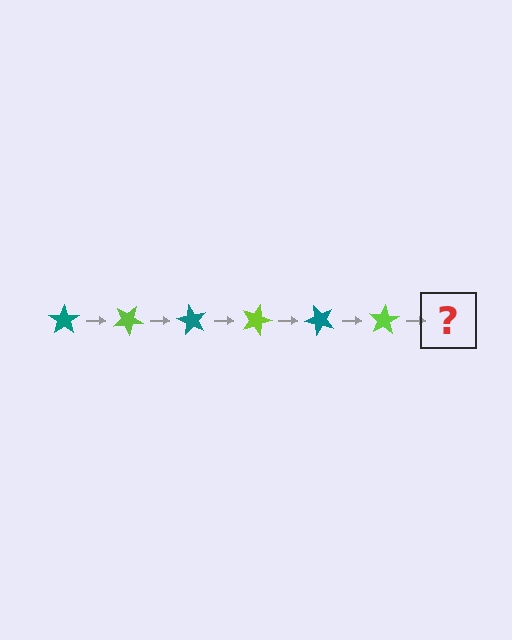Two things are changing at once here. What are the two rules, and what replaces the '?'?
The two rules are that it rotates 30 degrees each step and the color cycles through teal and lime. The '?' should be a teal star, rotated 180 degrees from the start.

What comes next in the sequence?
The next element should be a teal star, rotated 180 degrees from the start.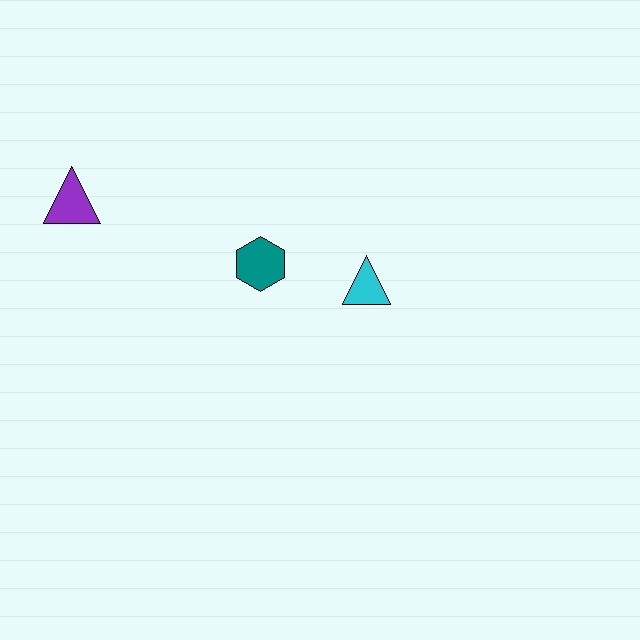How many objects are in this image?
There are 3 objects.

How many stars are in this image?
There are no stars.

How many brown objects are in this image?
There are no brown objects.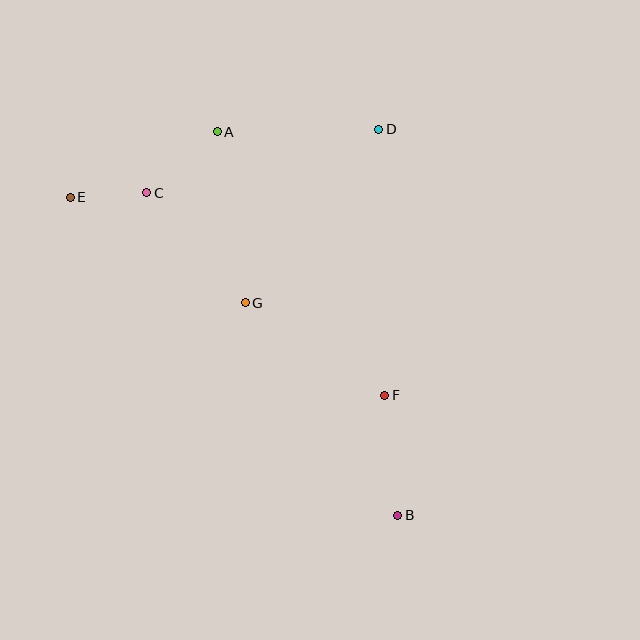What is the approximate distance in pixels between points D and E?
The distance between D and E is approximately 316 pixels.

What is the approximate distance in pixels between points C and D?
The distance between C and D is approximately 240 pixels.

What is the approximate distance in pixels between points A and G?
The distance between A and G is approximately 174 pixels.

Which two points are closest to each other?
Points C and E are closest to each other.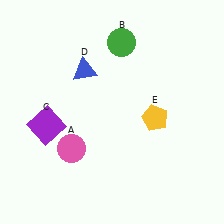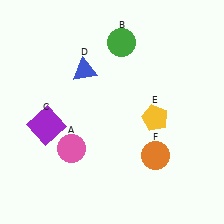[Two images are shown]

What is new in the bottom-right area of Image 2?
An orange circle (F) was added in the bottom-right area of Image 2.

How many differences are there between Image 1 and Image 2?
There is 1 difference between the two images.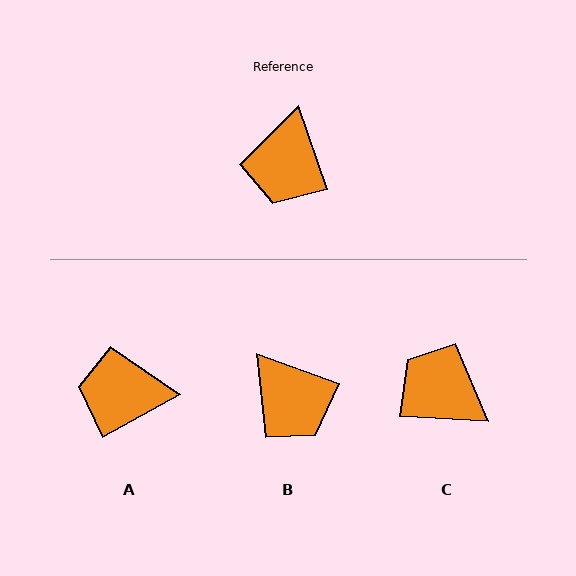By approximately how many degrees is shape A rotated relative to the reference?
Approximately 79 degrees clockwise.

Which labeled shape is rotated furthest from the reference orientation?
C, about 112 degrees away.